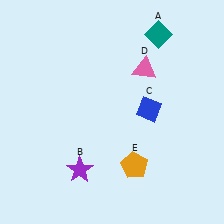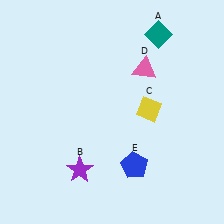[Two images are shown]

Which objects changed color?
C changed from blue to yellow. E changed from orange to blue.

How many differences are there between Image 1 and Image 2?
There are 2 differences between the two images.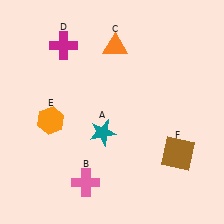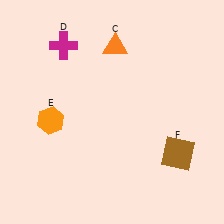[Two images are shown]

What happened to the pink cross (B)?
The pink cross (B) was removed in Image 2. It was in the bottom-left area of Image 1.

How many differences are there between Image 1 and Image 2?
There are 2 differences between the two images.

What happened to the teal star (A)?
The teal star (A) was removed in Image 2. It was in the bottom-left area of Image 1.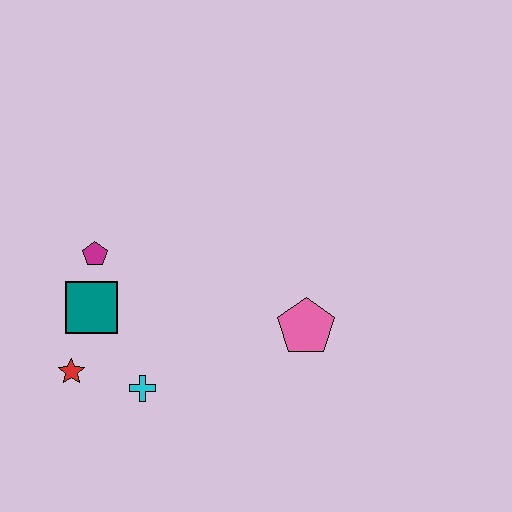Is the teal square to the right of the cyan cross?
No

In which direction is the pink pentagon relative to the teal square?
The pink pentagon is to the right of the teal square.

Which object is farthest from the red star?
The pink pentagon is farthest from the red star.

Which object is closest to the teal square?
The magenta pentagon is closest to the teal square.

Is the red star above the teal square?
No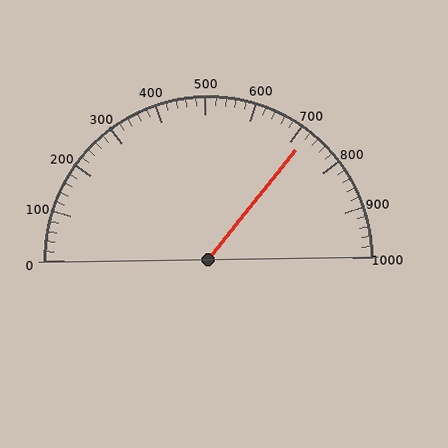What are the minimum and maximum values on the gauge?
The gauge ranges from 0 to 1000.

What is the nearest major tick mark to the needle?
The nearest major tick mark is 700.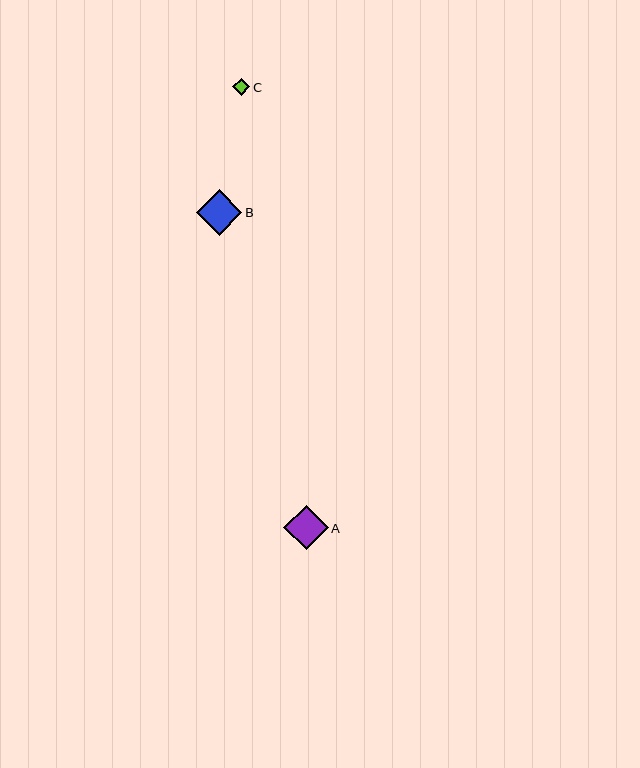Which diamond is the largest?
Diamond B is the largest with a size of approximately 45 pixels.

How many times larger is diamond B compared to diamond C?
Diamond B is approximately 2.6 times the size of diamond C.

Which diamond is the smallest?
Diamond C is the smallest with a size of approximately 18 pixels.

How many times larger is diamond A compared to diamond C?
Diamond A is approximately 2.5 times the size of diamond C.